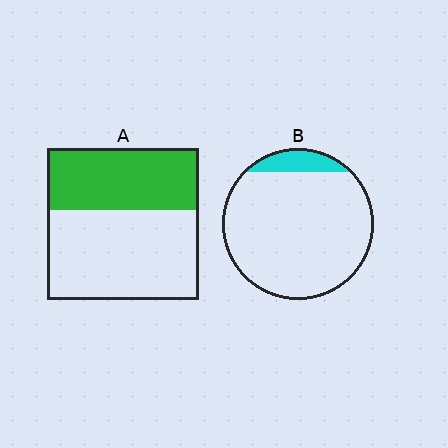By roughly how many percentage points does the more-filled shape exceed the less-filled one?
By roughly 30 percentage points (A over B).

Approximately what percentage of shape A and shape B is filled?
A is approximately 40% and B is approximately 10%.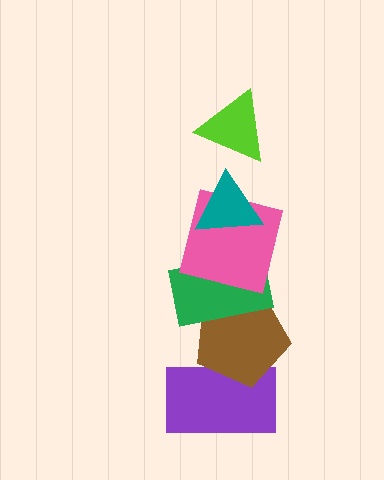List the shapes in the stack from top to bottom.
From top to bottom: the lime triangle, the teal triangle, the pink square, the green rectangle, the brown pentagon, the purple rectangle.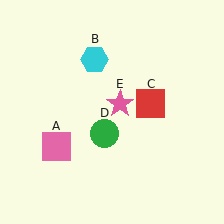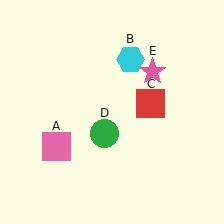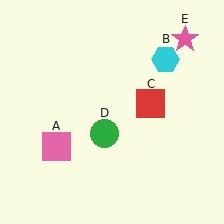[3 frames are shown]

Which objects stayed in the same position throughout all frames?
Pink square (object A) and red square (object C) and green circle (object D) remained stationary.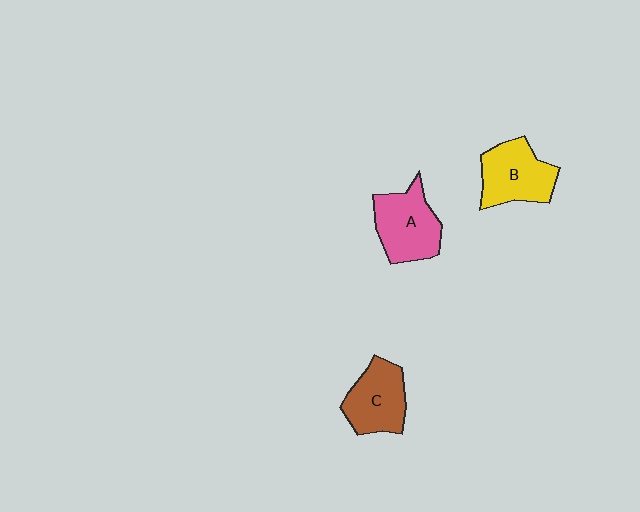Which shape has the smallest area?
Shape C (brown).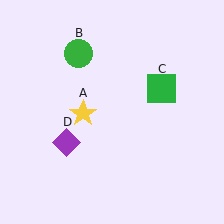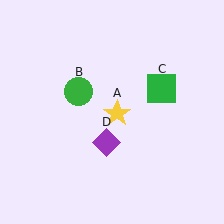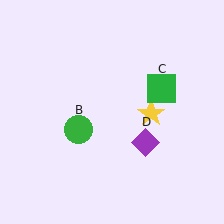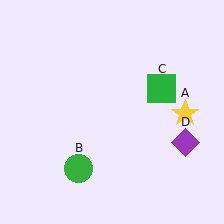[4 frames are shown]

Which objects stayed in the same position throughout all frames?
Green square (object C) remained stationary.